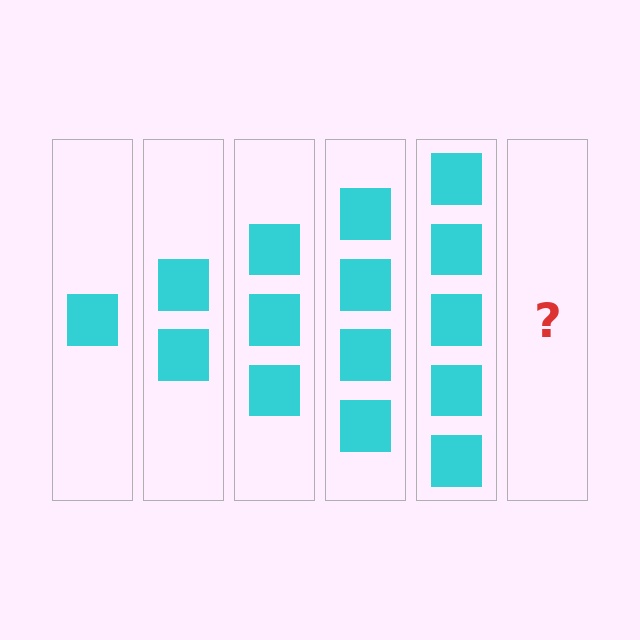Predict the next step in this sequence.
The next step is 6 squares.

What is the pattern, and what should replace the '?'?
The pattern is that each step adds one more square. The '?' should be 6 squares.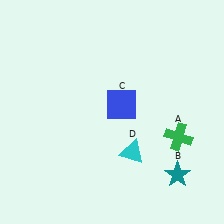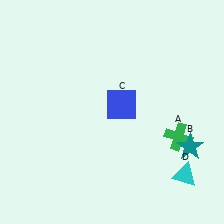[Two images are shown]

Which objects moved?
The objects that moved are: the teal star (B), the cyan triangle (D).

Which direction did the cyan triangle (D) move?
The cyan triangle (D) moved right.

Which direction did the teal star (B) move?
The teal star (B) moved up.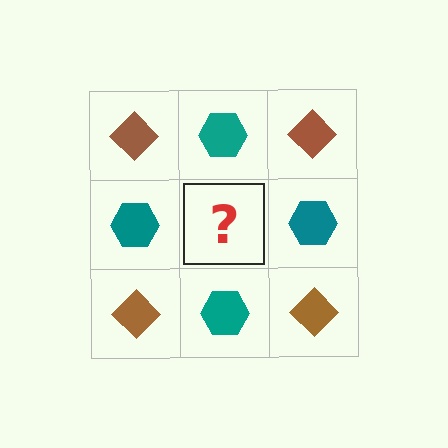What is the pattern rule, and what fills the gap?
The rule is that it alternates brown diamond and teal hexagon in a checkerboard pattern. The gap should be filled with a brown diamond.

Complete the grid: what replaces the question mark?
The question mark should be replaced with a brown diamond.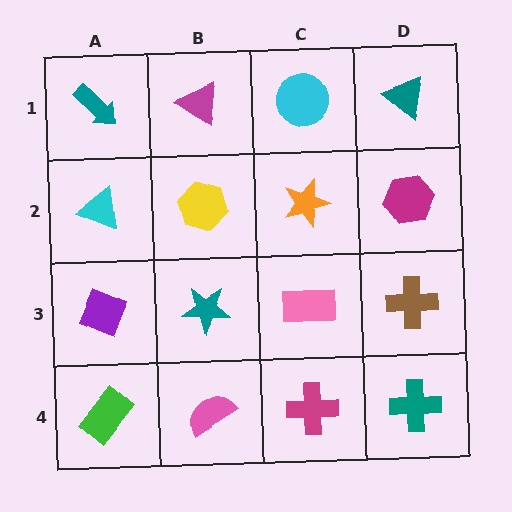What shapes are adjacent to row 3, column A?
A cyan triangle (row 2, column A), a green rectangle (row 4, column A), a teal star (row 3, column B).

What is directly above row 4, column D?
A brown cross.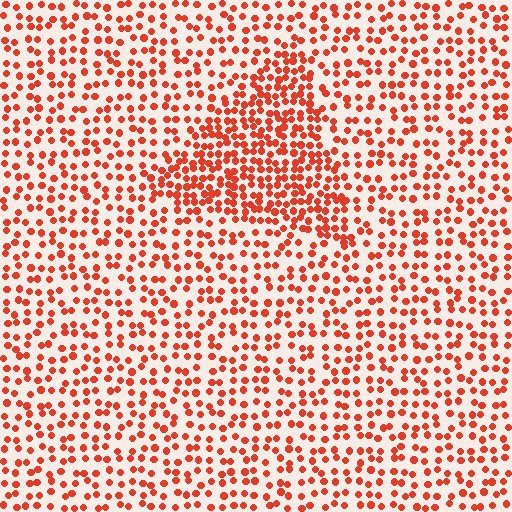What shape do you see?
I see a triangle.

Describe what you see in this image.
The image contains small red elements arranged at two different densities. A triangle-shaped region is visible where the elements are more densely packed than the surrounding area.